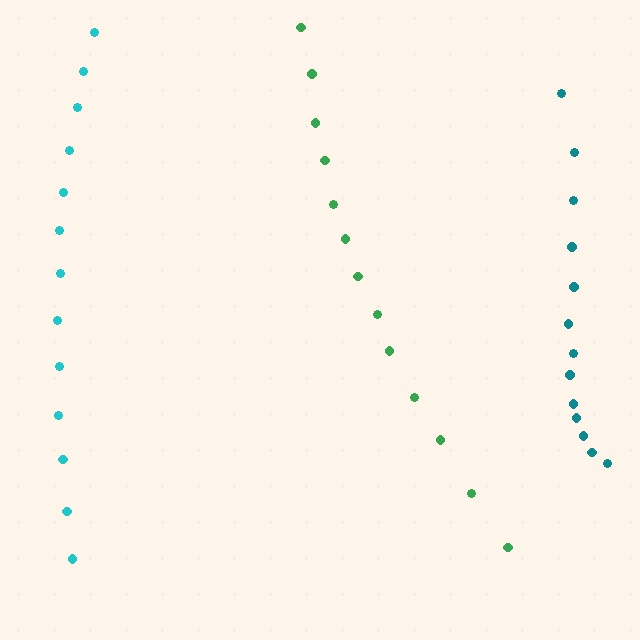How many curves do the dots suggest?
There are 3 distinct paths.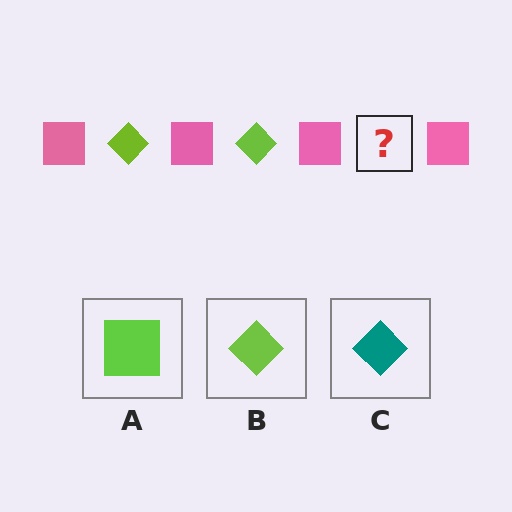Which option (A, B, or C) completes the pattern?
B.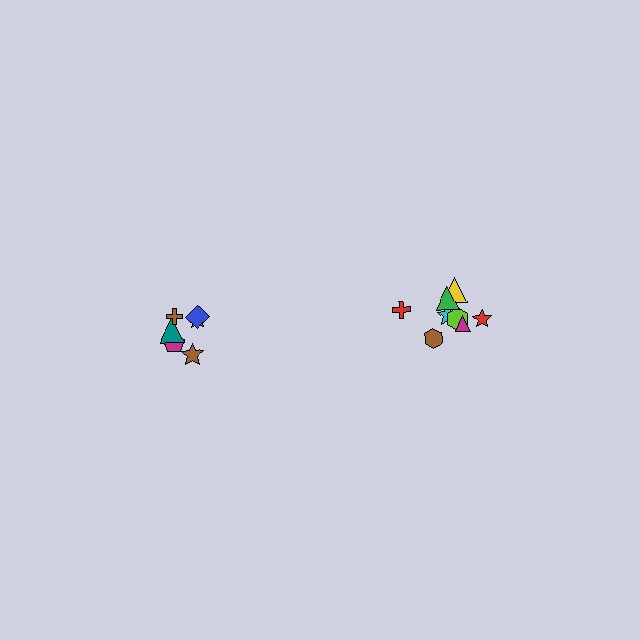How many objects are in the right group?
There are 8 objects.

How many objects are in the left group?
There are 6 objects.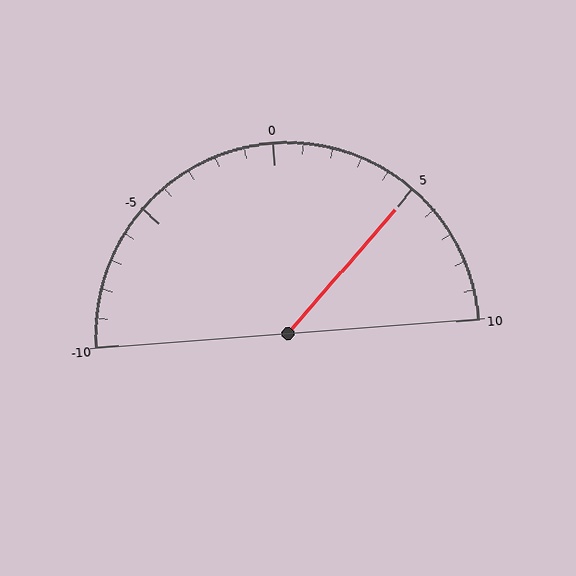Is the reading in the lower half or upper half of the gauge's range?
The reading is in the upper half of the range (-10 to 10).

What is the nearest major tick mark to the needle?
The nearest major tick mark is 5.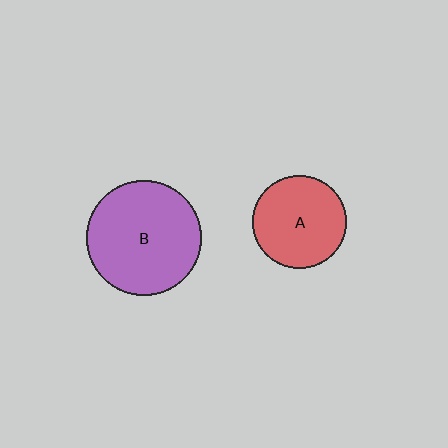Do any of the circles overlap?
No, none of the circles overlap.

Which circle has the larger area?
Circle B (purple).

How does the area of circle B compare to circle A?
Approximately 1.5 times.